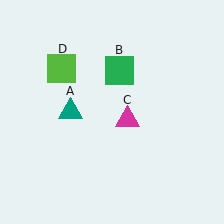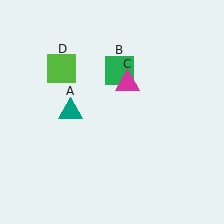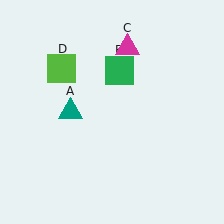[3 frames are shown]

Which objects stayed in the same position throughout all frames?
Teal triangle (object A) and green square (object B) and lime square (object D) remained stationary.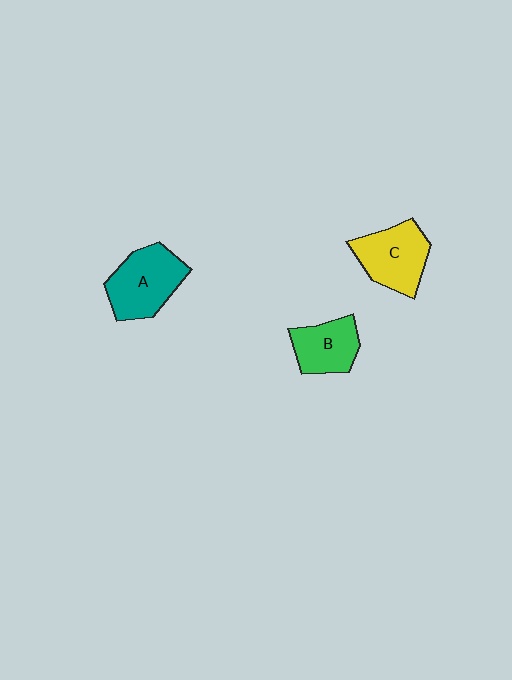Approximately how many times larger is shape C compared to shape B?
Approximately 1.3 times.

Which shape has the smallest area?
Shape B (green).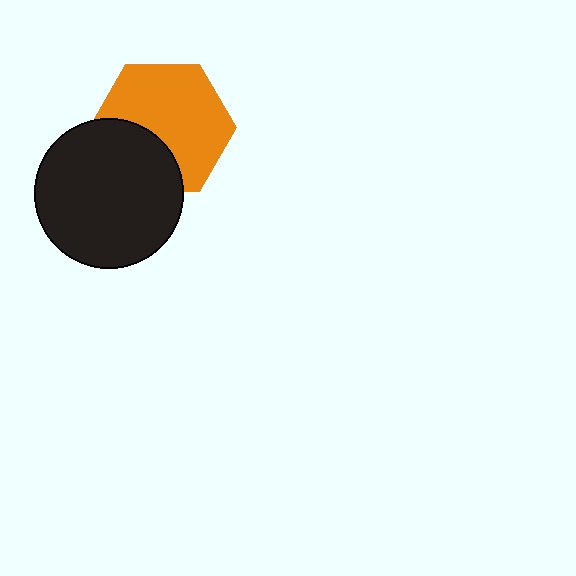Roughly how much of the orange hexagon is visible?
Most of it is visible (roughly 68%).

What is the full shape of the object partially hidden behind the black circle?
The partially hidden object is an orange hexagon.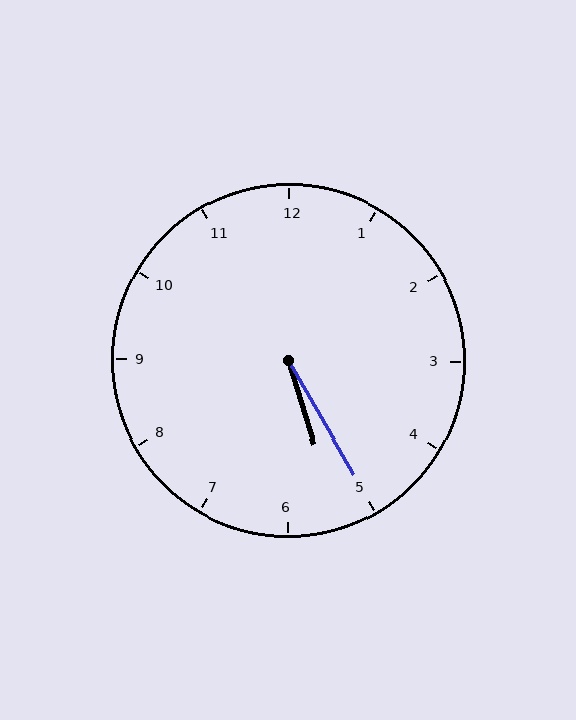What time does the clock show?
5:25.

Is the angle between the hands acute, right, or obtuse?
It is acute.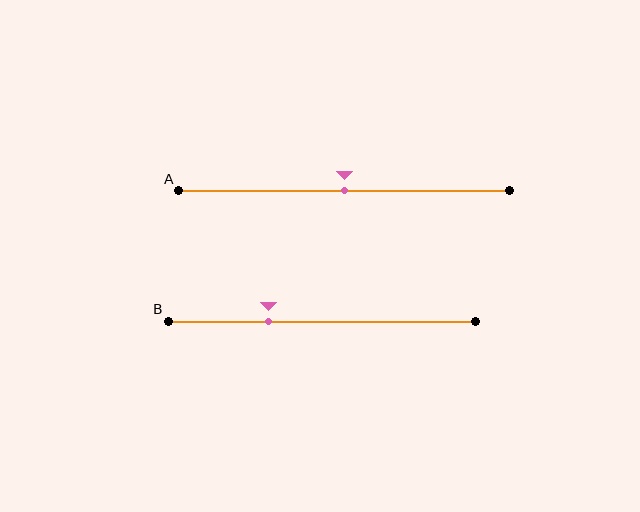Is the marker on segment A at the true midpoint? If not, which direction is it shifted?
Yes, the marker on segment A is at the true midpoint.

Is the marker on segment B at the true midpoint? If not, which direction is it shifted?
No, the marker on segment B is shifted to the left by about 17% of the segment length.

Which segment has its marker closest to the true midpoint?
Segment A has its marker closest to the true midpoint.